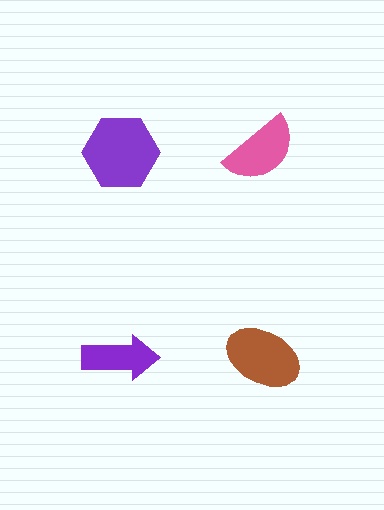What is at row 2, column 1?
A purple arrow.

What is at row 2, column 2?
A brown ellipse.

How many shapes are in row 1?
2 shapes.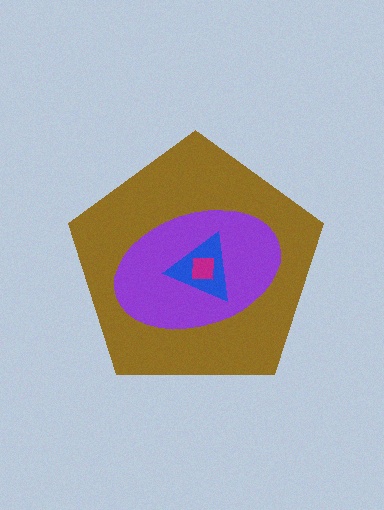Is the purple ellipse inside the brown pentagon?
Yes.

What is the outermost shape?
The brown pentagon.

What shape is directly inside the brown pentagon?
The purple ellipse.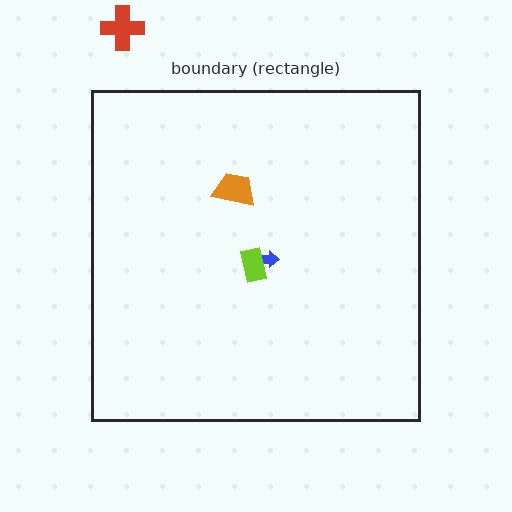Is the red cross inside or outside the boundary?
Outside.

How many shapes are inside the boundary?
3 inside, 1 outside.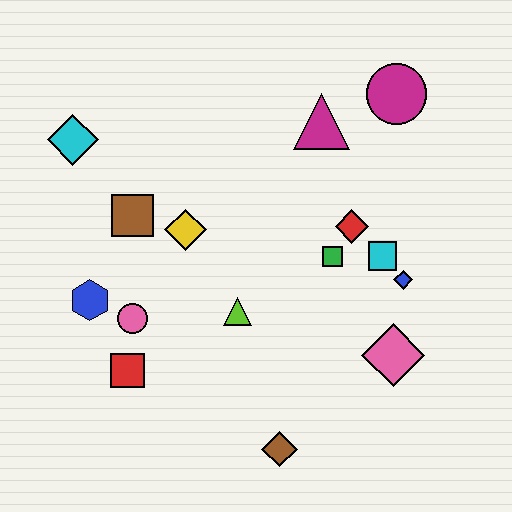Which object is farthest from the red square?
The magenta circle is farthest from the red square.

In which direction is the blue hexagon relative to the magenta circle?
The blue hexagon is to the left of the magenta circle.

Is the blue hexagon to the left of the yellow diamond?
Yes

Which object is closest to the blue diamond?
The cyan square is closest to the blue diamond.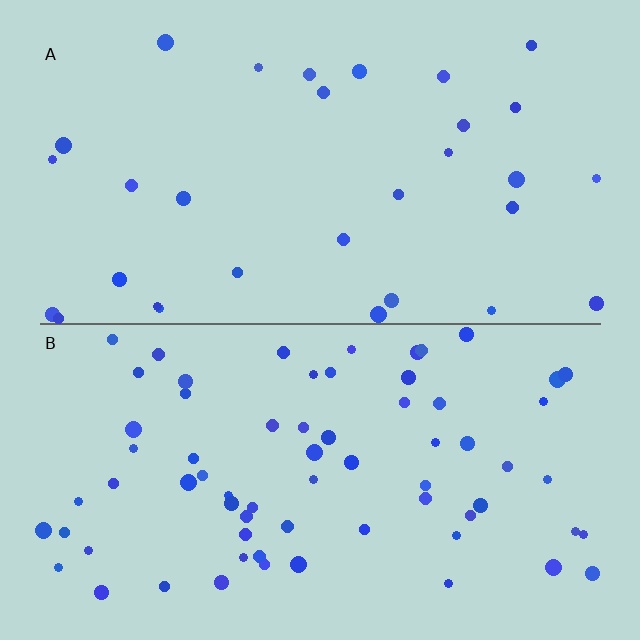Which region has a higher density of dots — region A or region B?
B (the bottom).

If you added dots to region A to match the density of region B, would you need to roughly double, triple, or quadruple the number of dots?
Approximately double.